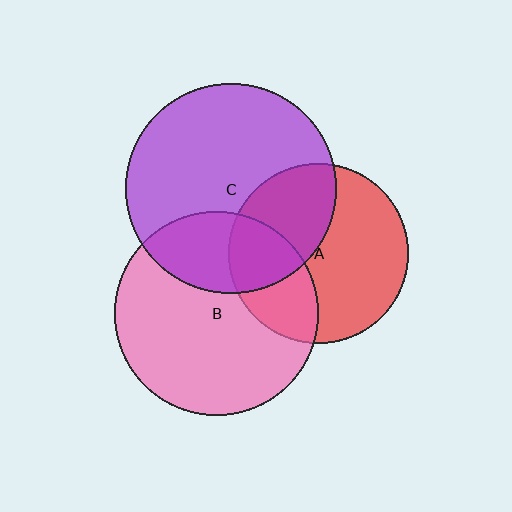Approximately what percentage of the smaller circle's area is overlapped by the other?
Approximately 30%.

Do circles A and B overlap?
Yes.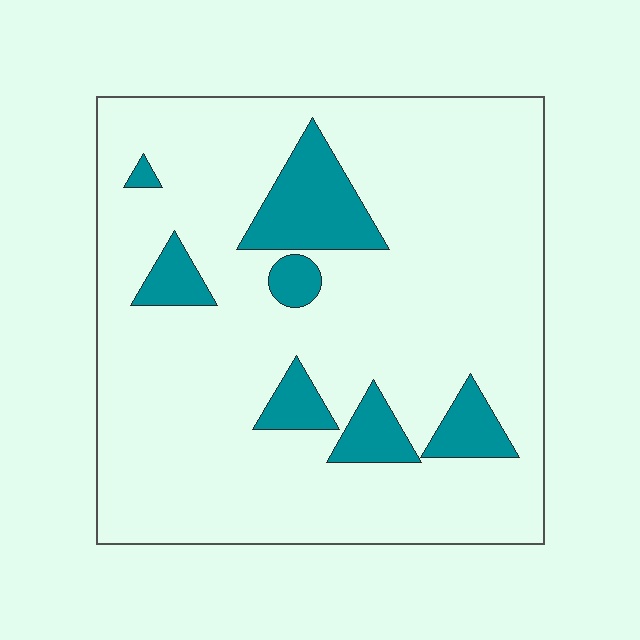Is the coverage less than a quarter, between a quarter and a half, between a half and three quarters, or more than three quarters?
Less than a quarter.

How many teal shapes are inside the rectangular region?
7.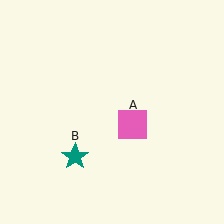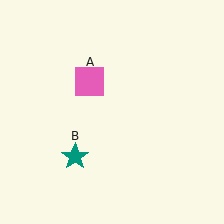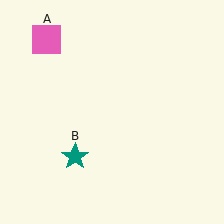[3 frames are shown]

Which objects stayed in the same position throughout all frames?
Teal star (object B) remained stationary.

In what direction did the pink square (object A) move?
The pink square (object A) moved up and to the left.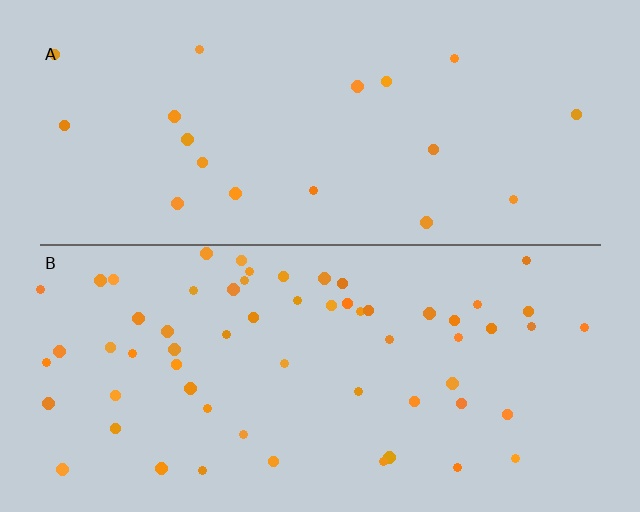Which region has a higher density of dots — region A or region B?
B (the bottom).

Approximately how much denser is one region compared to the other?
Approximately 3.2× — region B over region A.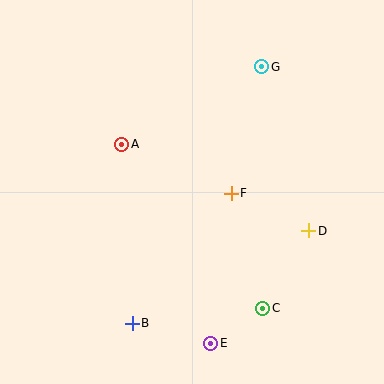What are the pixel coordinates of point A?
Point A is at (122, 144).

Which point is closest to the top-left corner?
Point A is closest to the top-left corner.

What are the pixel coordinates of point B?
Point B is at (132, 323).